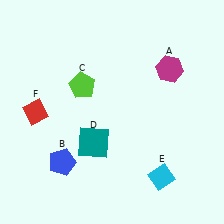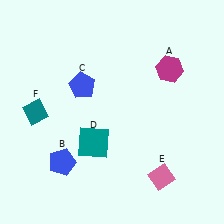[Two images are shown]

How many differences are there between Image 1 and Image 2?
There are 3 differences between the two images.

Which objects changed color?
C changed from lime to blue. E changed from cyan to pink. F changed from red to teal.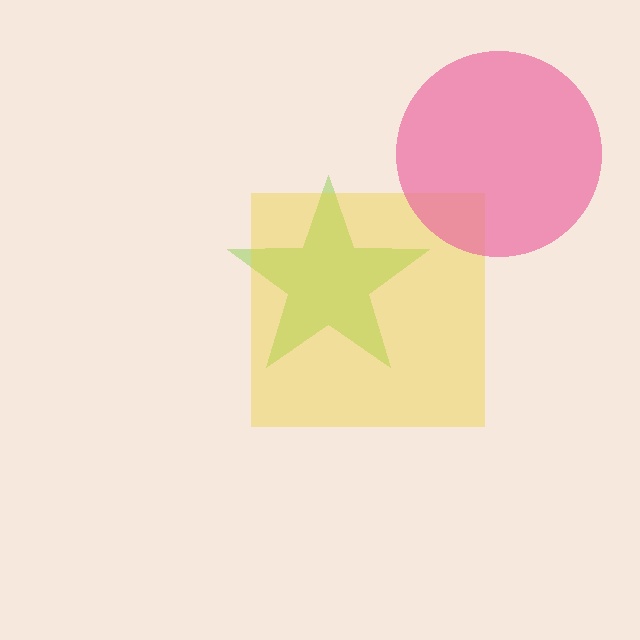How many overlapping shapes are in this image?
There are 3 overlapping shapes in the image.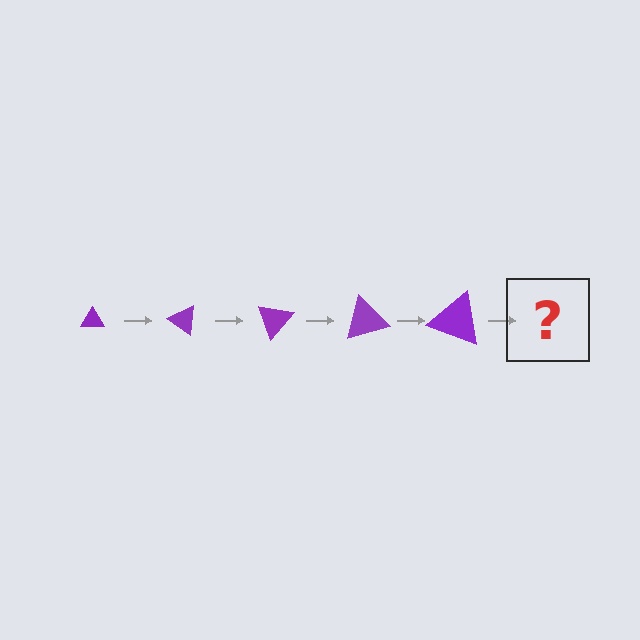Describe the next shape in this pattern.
It should be a triangle, larger than the previous one and rotated 175 degrees from the start.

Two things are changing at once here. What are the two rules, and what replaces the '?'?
The two rules are that the triangle grows larger each step and it rotates 35 degrees each step. The '?' should be a triangle, larger than the previous one and rotated 175 degrees from the start.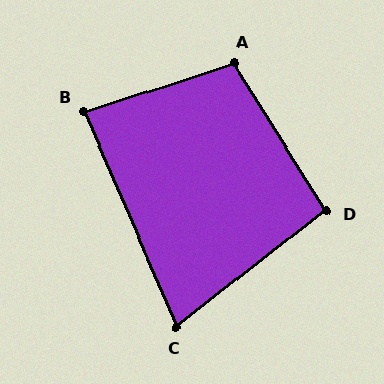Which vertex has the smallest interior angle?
C, at approximately 76 degrees.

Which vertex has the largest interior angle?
A, at approximately 104 degrees.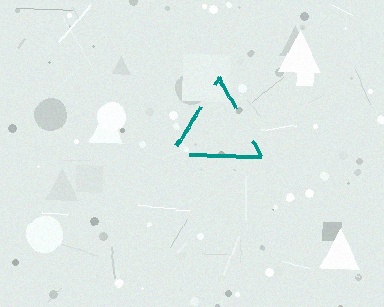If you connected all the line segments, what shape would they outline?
They would outline a triangle.